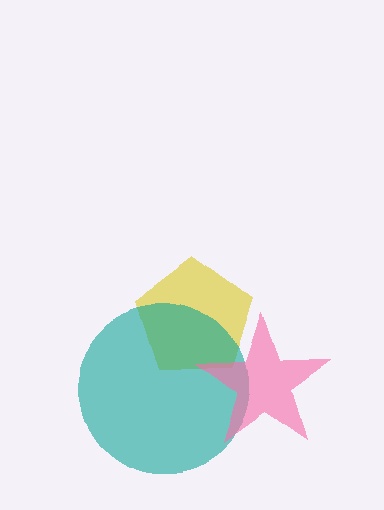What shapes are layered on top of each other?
The layered shapes are: a yellow pentagon, a teal circle, a pink star.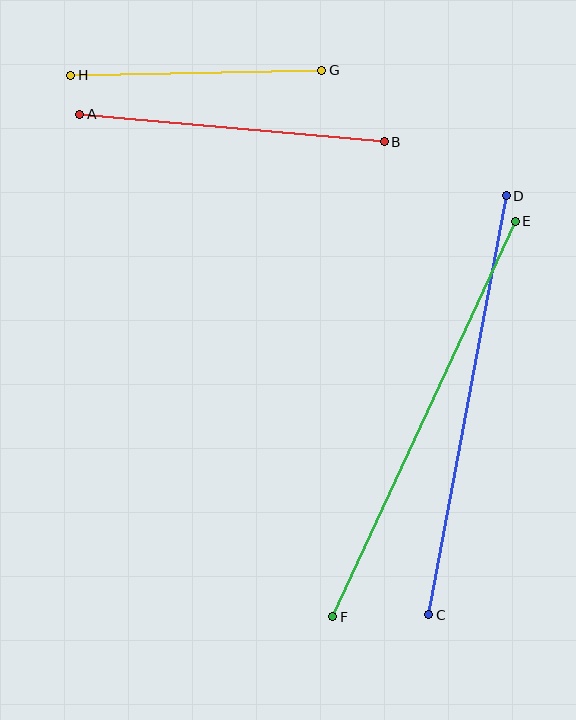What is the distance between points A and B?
The distance is approximately 306 pixels.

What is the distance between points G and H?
The distance is approximately 251 pixels.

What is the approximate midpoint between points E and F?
The midpoint is at approximately (424, 419) pixels.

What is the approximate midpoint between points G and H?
The midpoint is at approximately (196, 73) pixels.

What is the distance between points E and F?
The distance is approximately 436 pixels.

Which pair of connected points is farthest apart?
Points E and F are farthest apart.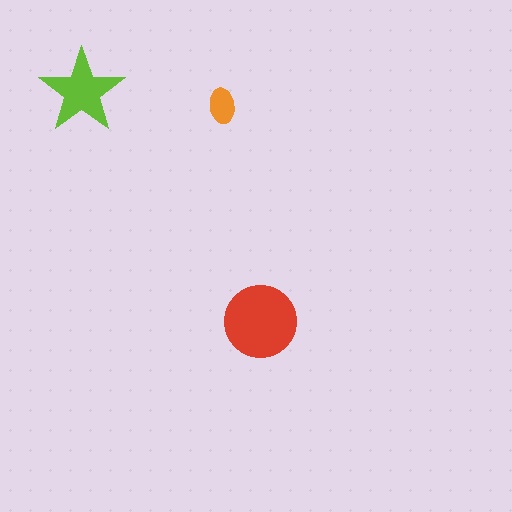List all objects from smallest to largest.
The orange ellipse, the lime star, the red circle.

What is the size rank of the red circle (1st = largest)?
1st.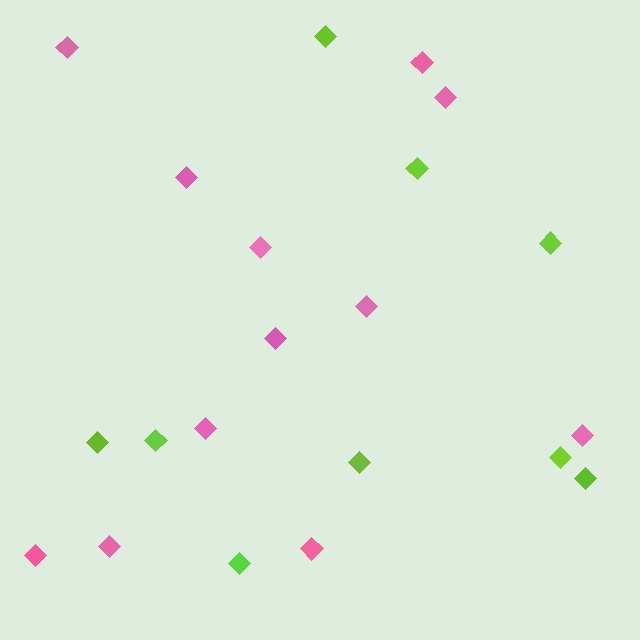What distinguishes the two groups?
There are 2 groups: one group of lime diamonds (9) and one group of pink diamonds (12).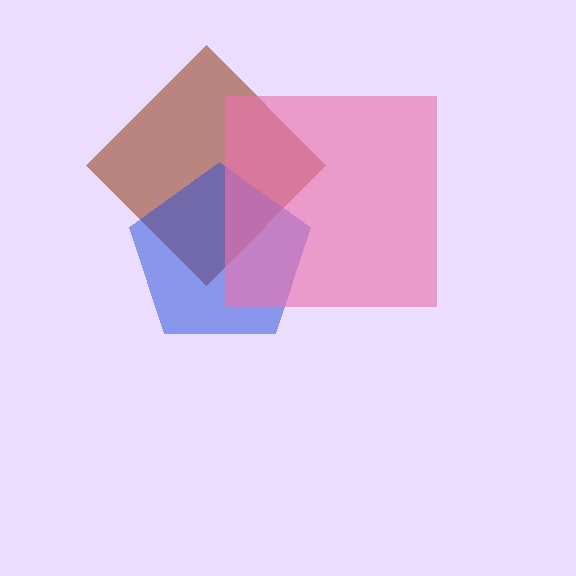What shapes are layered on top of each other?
The layered shapes are: a brown diamond, a blue pentagon, a pink square.